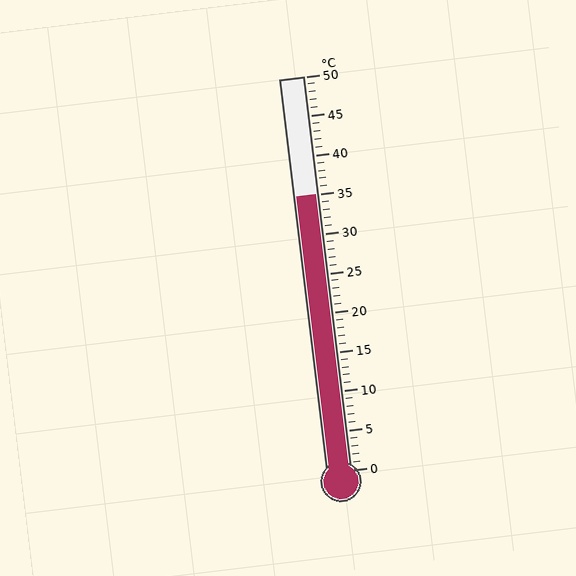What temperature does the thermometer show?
The thermometer shows approximately 35°C.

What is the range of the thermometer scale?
The thermometer scale ranges from 0°C to 50°C.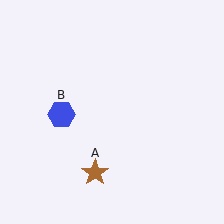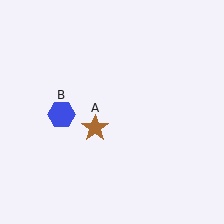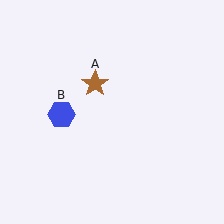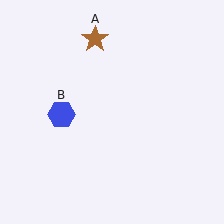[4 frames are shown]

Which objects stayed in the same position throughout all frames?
Blue hexagon (object B) remained stationary.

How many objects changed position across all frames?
1 object changed position: brown star (object A).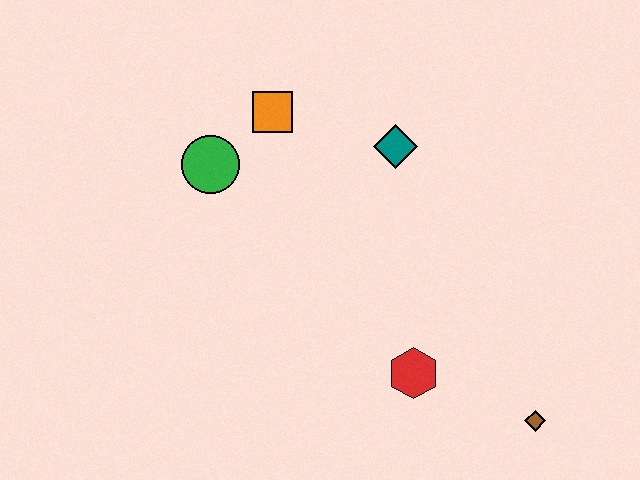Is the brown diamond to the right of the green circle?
Yes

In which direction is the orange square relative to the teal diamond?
The orange square is to the left of the teal diamond.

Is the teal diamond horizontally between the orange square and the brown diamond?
Yes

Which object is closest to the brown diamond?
The red hexagon is closest to the brown diamond.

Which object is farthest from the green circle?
The brown diamond is farthest from the green circle.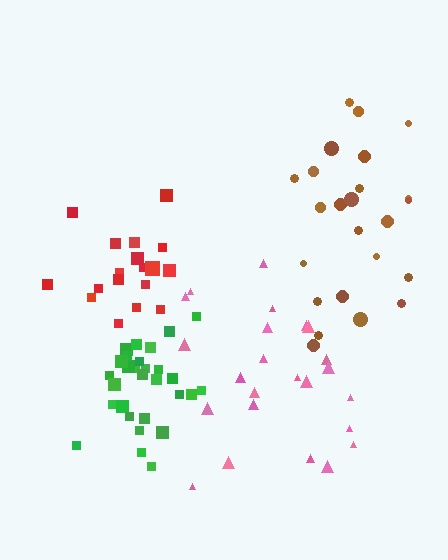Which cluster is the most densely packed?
Red.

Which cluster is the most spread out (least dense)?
Pink.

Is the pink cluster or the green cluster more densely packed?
Green.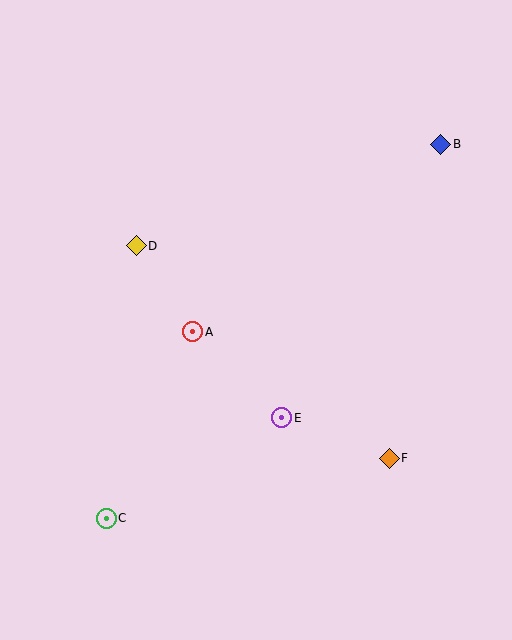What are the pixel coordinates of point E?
Point E is at (282, 418).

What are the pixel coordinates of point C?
Point C is at (106, 518).